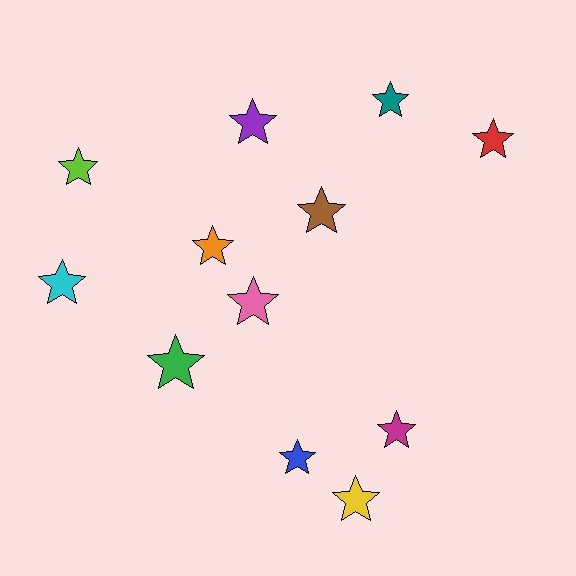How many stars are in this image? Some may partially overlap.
There are 12 stars.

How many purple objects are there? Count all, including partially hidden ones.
There is 1 purple object.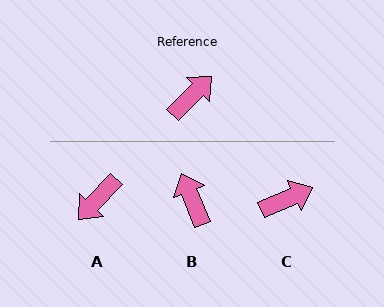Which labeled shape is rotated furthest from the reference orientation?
A, about 178 degrees away.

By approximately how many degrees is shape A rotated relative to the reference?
Approximately 178 degrees clockwise.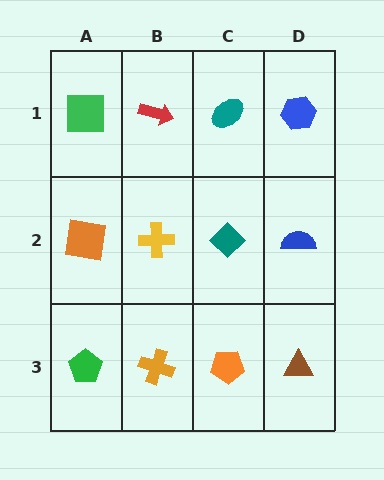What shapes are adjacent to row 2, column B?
A red arrow (row 1, column B), an orange cross (row 3, column B), an orange square (row 2, column A), a teal diamond (row 2, column C).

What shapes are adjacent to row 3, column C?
A teal diamond (row 2, column C), an orange cross (row 3, column B), a brown triangle (row 3, column D).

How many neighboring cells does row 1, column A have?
2.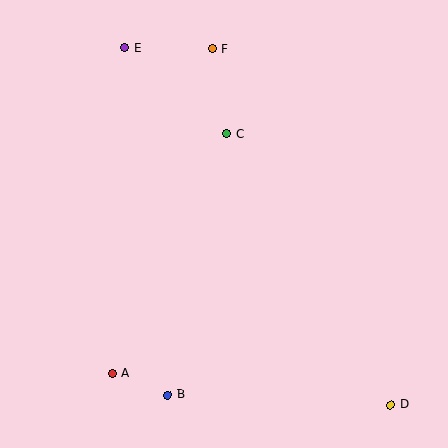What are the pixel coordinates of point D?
Point D is at (390, 405).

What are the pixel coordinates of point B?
Point B is at (167, 395).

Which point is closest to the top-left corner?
Point E is closest to the top-left corner.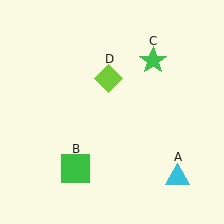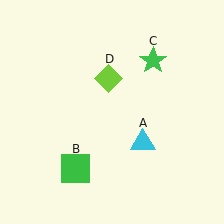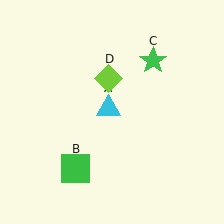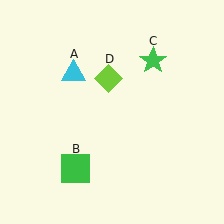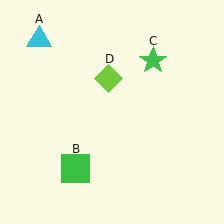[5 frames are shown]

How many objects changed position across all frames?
1 object changed position: cyan triangle (object A).